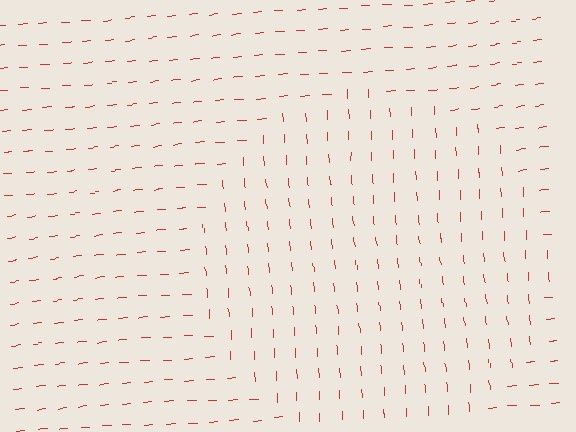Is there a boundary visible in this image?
Yes, there is a texture boundary formed by a change in line orientation.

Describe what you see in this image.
The image is filled with small red line segments. A circle region in the image has lines oriented differently from the surrounding lines, creating a visible texture boundary.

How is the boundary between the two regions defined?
The boundary is defined purely by a change in line orientation (approximately 88 degrees difference). All lines are the same color and thickness.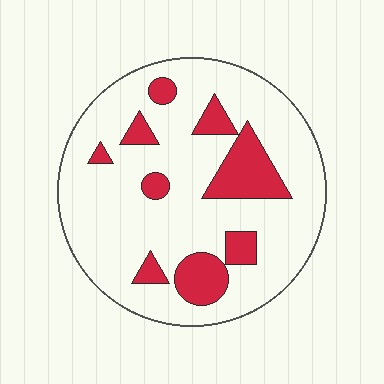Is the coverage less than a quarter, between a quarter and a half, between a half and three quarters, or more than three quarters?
Less than a quarter.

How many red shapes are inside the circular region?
9.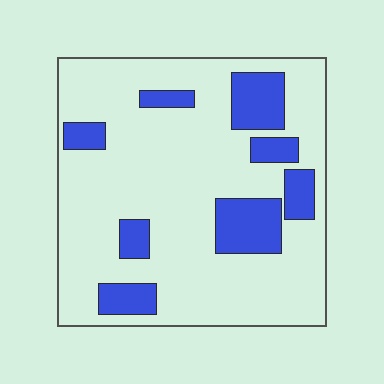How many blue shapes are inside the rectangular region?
8.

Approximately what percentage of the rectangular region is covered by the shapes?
Approximately 20%.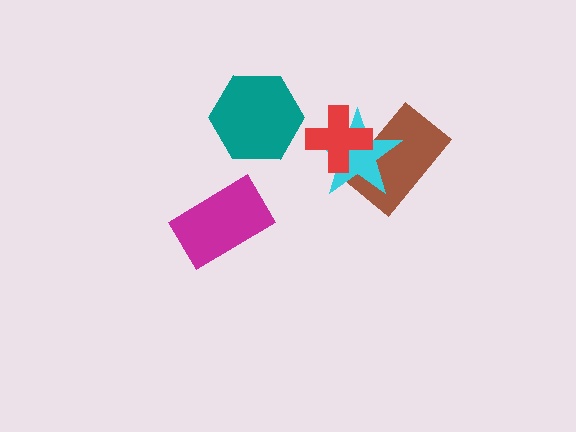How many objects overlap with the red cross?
2 objects overlap with the red cross.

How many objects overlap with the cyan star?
2 objects overlap with the cyan star.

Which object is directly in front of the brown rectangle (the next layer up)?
The cyan star is directly in front of the brown rectangle.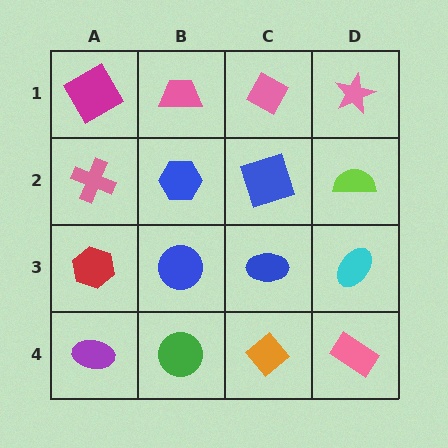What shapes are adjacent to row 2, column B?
A pink trapezoid (row 1, column B), a blue circle (row 3, column B), a pink cross (row 2, column A), a blue square (row 2, column C).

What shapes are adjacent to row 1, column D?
A lime semicircle (row 2, column D), a pink diamond (row 1, column C).